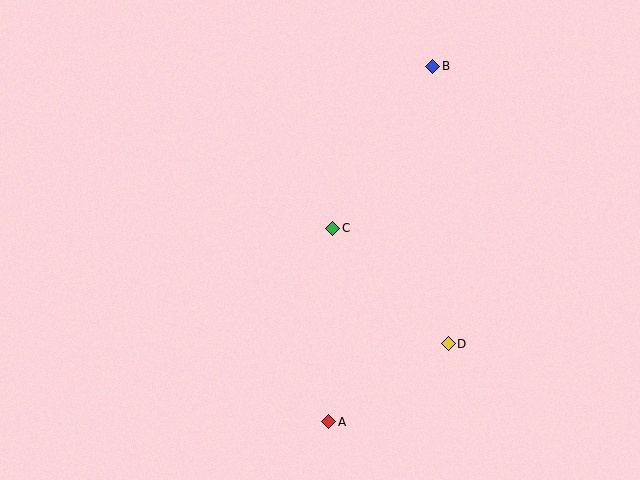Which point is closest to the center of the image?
Point C at (333, 228) is closest to the center.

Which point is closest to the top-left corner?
Point C is closest to the top-left corner.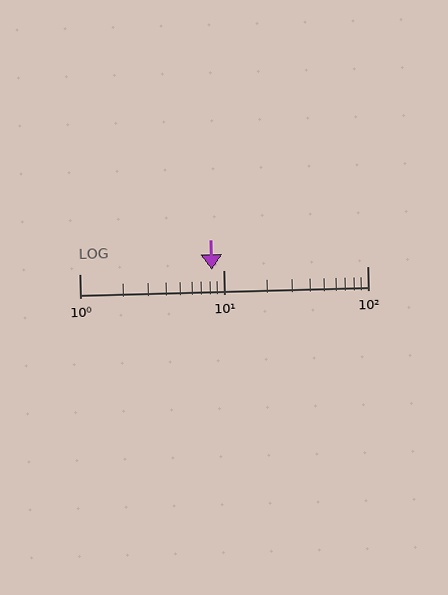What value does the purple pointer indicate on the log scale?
The pointer indicates approximately 8.3.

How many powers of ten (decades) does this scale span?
The scale spans 2 decades, from 1 to 100.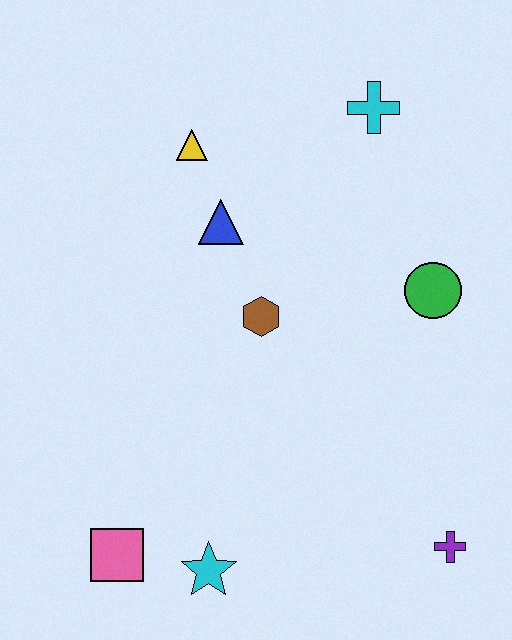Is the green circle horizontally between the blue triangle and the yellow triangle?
No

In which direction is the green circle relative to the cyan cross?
The green circle is below the cyan cross.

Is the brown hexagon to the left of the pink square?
No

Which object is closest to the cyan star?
The pink square is closest to the cyan star.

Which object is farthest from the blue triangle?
The purple cross is farthest from the blue triangle.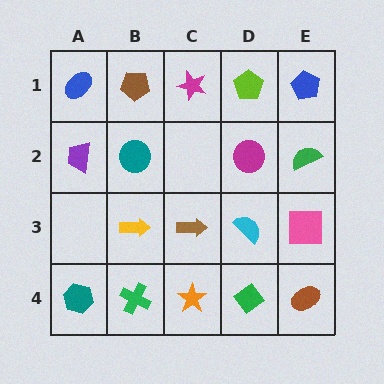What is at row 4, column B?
A green cross.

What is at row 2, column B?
A teal circle.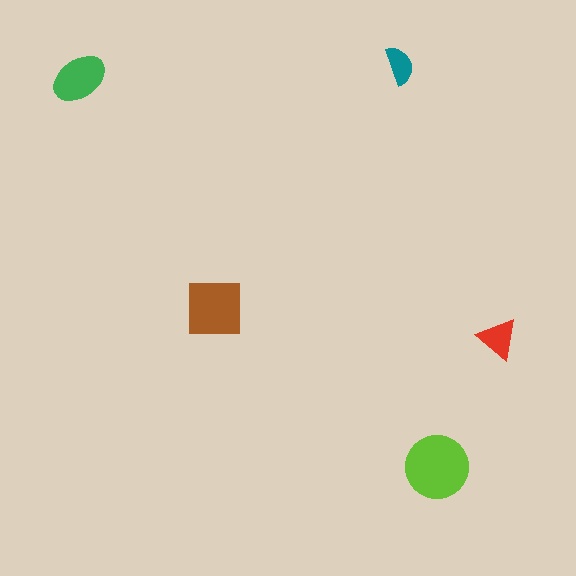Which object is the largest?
The lime circle.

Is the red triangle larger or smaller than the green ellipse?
Smaller.